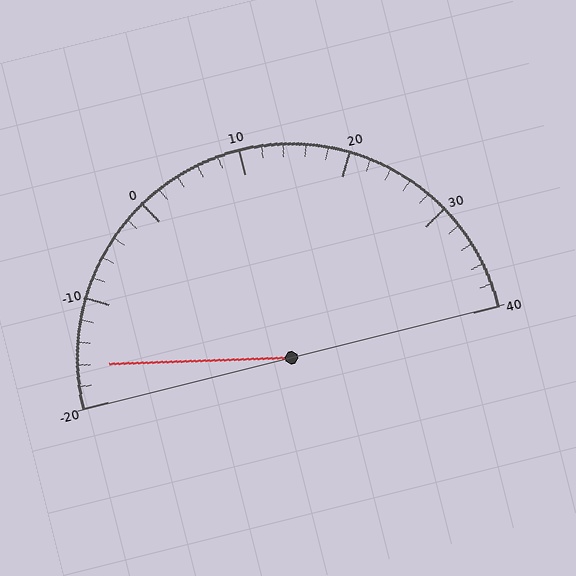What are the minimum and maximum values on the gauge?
The gauge ranges from -20 to 40.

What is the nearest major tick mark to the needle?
The nearest major tick mark is -20.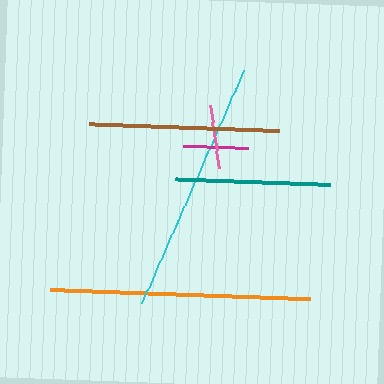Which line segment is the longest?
The orange line is the longest at approximately 261 pixels.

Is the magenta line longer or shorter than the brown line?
The brown line is longer than the magenta line.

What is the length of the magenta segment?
The magenta segment is approximately 65 pixels long.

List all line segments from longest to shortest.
From longest to shortest: orange, cyan, brown, teal, magenta, pink.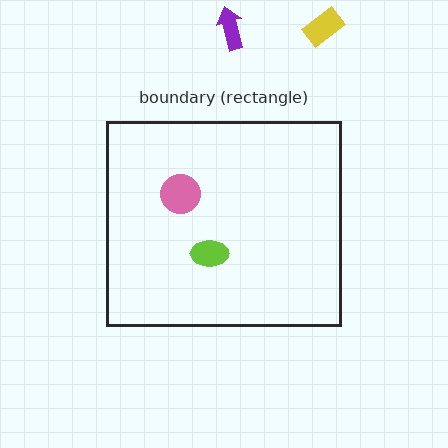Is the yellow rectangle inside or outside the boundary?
Outside.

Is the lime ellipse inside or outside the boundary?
Inside.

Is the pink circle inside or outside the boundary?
Inside.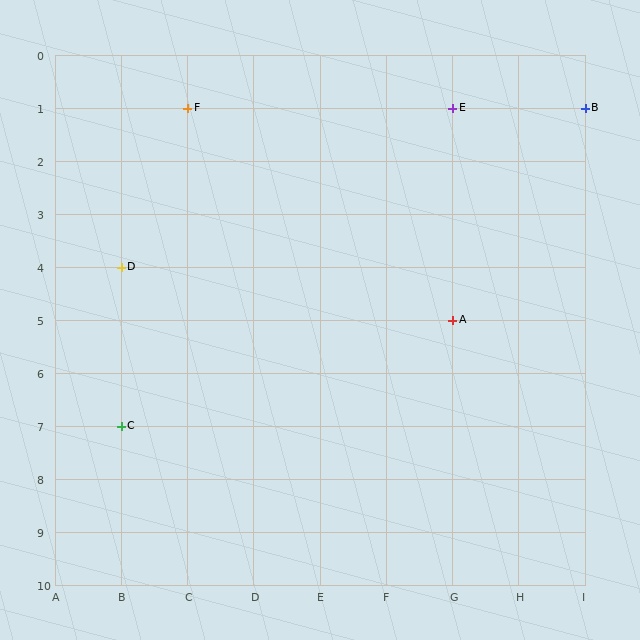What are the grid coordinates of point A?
Point A is at grid coordinates (G, 5).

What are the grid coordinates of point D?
Point D is at grid coordinates (B, 4).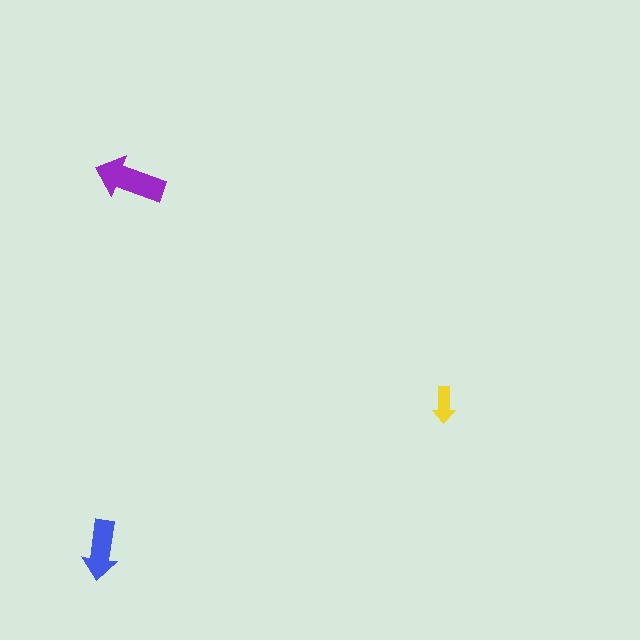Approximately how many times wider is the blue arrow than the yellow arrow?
About 1.5 times wider.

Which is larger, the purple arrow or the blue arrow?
The purple one.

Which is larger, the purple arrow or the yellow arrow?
The purple one.